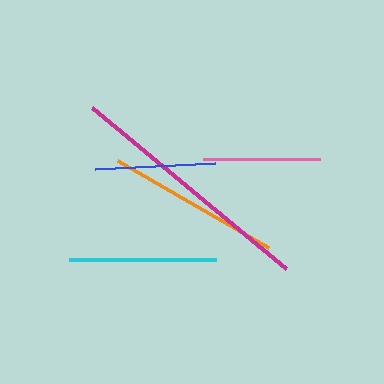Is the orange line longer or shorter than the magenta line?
The magenta line is longer than the orange line.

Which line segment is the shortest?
The pink line is the shortest at approximately 117 pixels.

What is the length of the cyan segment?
The cyan segment is approximately 147 pixels long.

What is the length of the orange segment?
The orange segment is approximately 174 pixels long.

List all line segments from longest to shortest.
From longest to shortest: magenta, orange, cyan, blue, pink.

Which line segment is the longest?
The magenta line is the longest at approximately 252 pixels.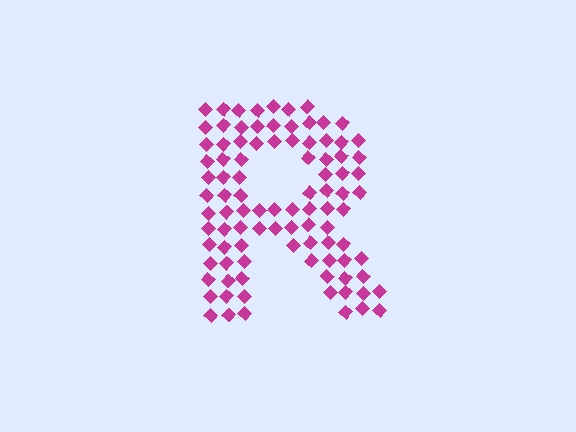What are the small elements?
The small elements are diamonds.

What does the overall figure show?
The overall figure shows the letter R.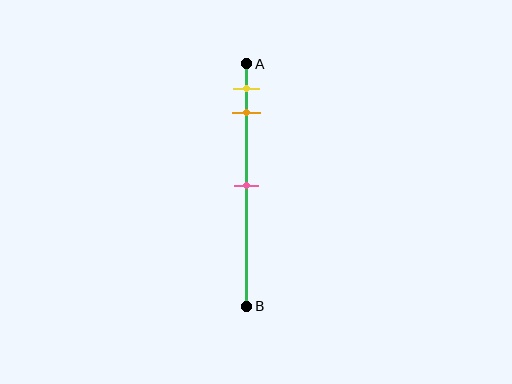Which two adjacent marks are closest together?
The yellow and orange marks are the closest adjacent pair.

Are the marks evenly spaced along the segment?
No, the marks are not evenly spaced.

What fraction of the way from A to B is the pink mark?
The pink mark is approximately 50% (0.5) of the way from A to B.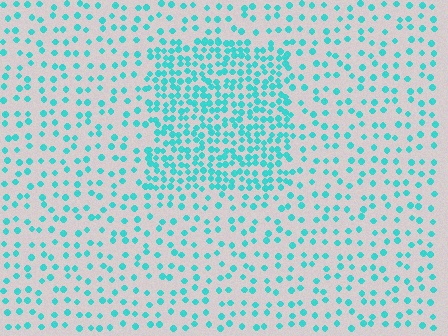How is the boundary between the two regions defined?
The boundary is defined by a change in element density (approximately 2.4x ratio). All elements are the same color, size, and shape.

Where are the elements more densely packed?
The elements are more densely packed inside the rectangle boundary.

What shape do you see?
I see a rectangle.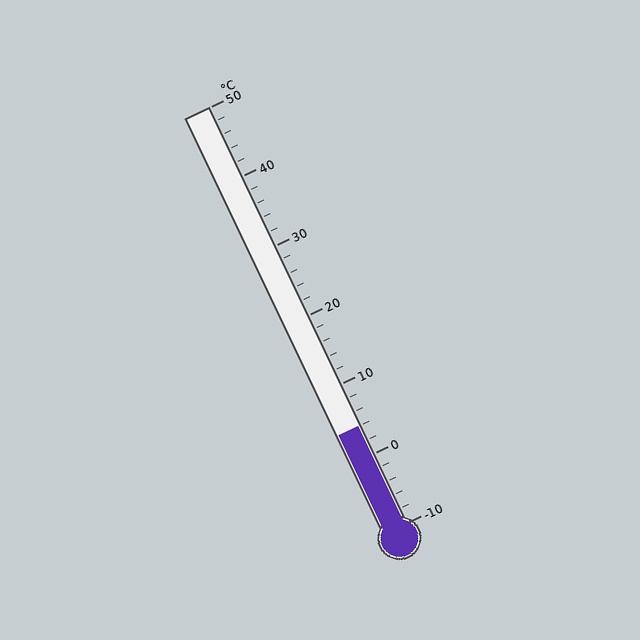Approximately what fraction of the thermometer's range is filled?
The thermometer is filled to approximately 25% of its range.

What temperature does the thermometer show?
The thermometer shows approximately 4°C.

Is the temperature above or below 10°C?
The temperature is below 10°C.